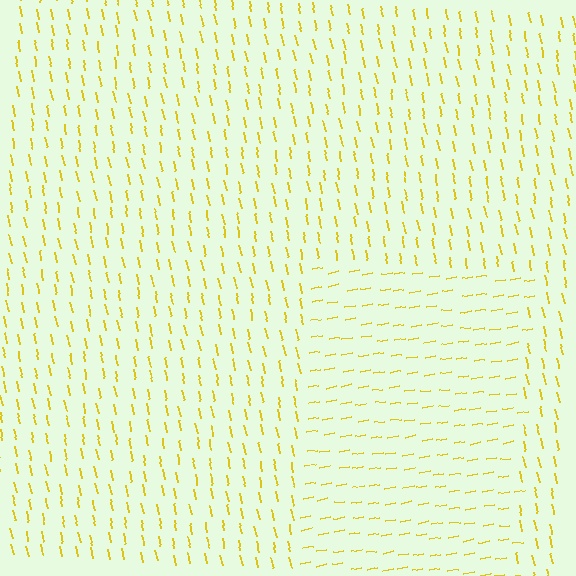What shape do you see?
I see a rectangle.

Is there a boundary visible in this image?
Yes, there is a texture boundary formed by a change in line orientation.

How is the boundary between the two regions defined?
The boundary is defined purely by a change in line orientation (approximately 87 degrees difference). All lines are the same color and thickness.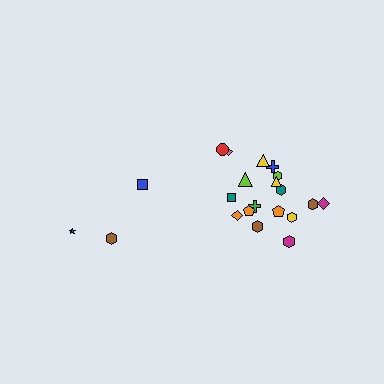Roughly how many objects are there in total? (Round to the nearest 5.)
Roughly 20 objects in total.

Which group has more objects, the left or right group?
The right group.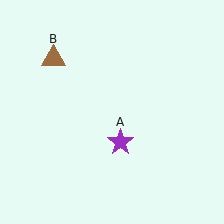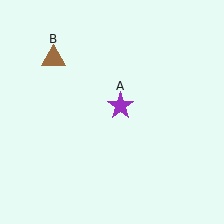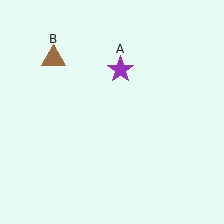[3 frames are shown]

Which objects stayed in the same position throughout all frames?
Brown triangle (object B) remained stationary.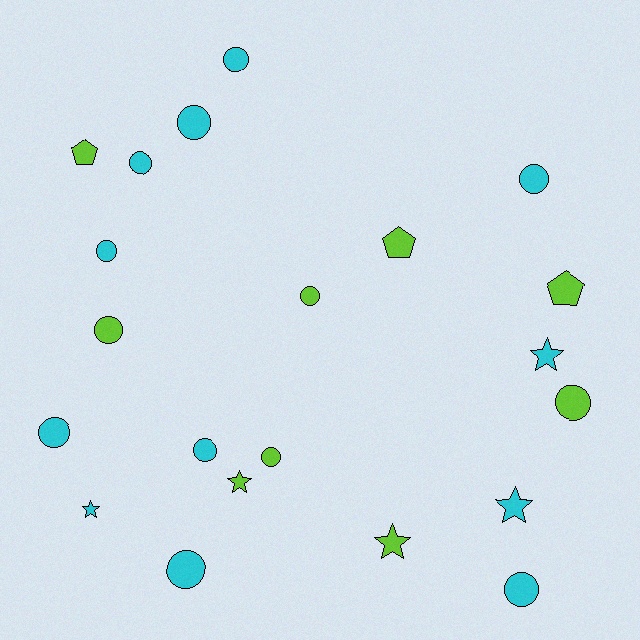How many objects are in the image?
There are 21 objects.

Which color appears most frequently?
Cyan, with 12 objects.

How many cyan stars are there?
There are 3 cyan stars.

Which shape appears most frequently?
Circle, with 13 objects.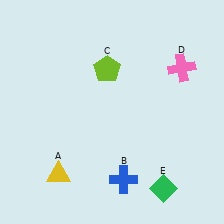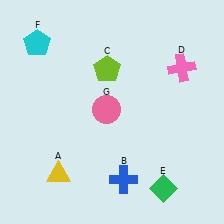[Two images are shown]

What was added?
A cyan pentagon (F), a pink circle (G) were added in Image 2.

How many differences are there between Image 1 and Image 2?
There are 2 differences between the two images.